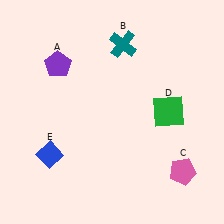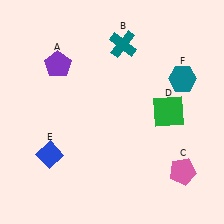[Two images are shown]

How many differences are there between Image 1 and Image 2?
There is 1 difference between the two images.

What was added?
A teal hexagon (F) was added in Image 2.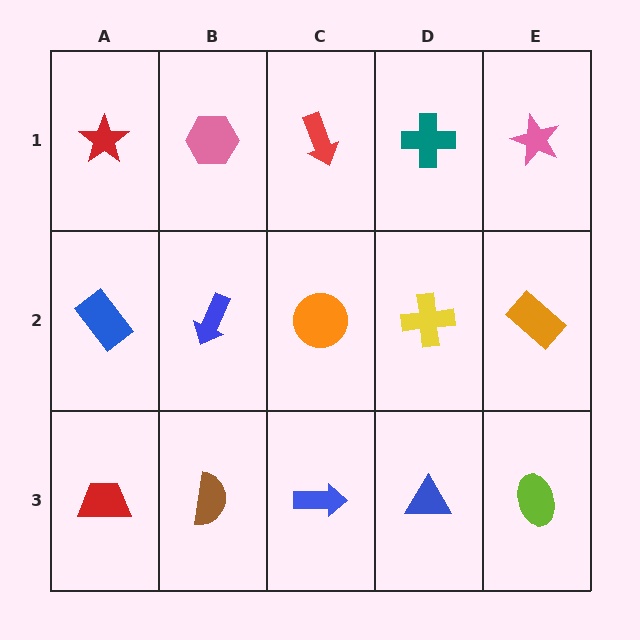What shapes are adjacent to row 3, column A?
A blue rectangle (row 2, column A), a brown semicircle (row 3, column B).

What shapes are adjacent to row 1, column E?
An orange rectangle (row 2, column E), a teal cross (row 1, column D).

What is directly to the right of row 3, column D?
A lime ellipse.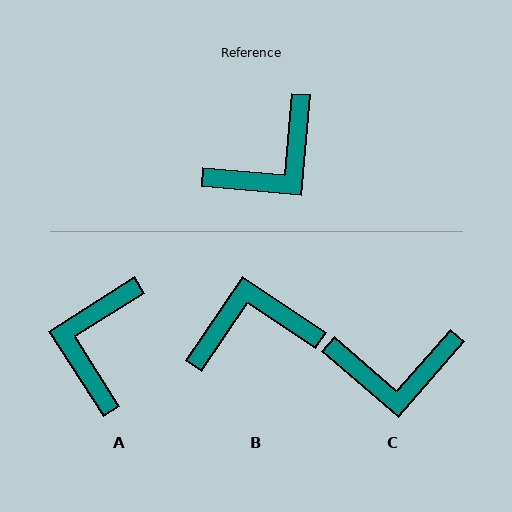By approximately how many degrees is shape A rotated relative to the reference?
Approximately 143 degrees clockwise.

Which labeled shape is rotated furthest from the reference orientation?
B, about 151 degrees away.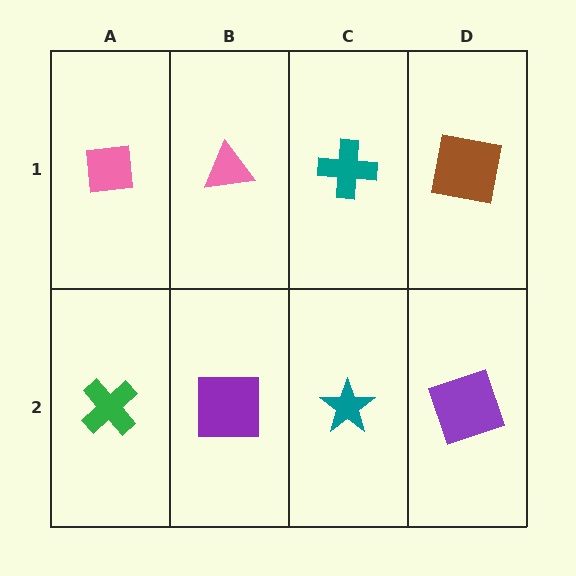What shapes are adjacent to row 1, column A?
A green cross (row 2, column A), a pink triangle (row 1, column B).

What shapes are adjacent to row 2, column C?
A teal cross (row 1, column C), a purple square (row 2, column B), a purple square (row 2, column D).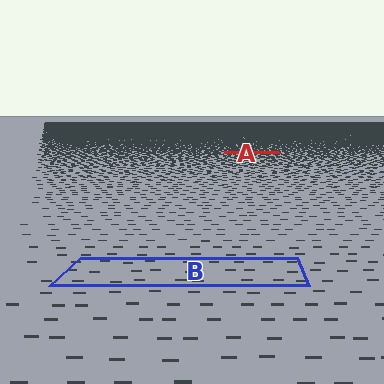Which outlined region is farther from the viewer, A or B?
Region A is farther from the viewer — the texture elements inside it appear smaller and more densely packed.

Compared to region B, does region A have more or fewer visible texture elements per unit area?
Region A has more texture elements per unit area — they are packed more densely because it is farther away.